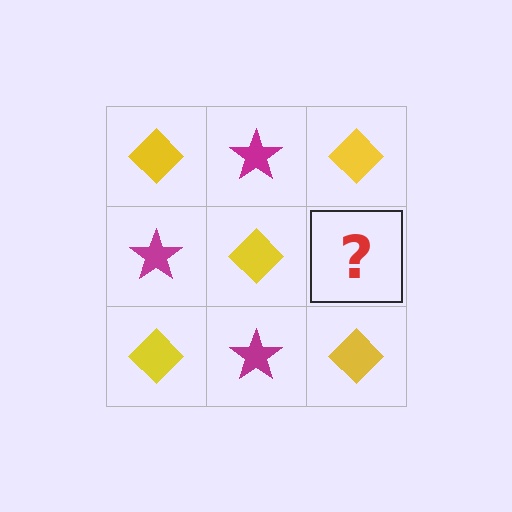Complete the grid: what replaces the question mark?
The question mark should be replaced with a magenta star.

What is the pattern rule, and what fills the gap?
The rule is that it alternates yellow diamond and magenta star in a checkerboard pattern. The gap should be filled with a magenta star.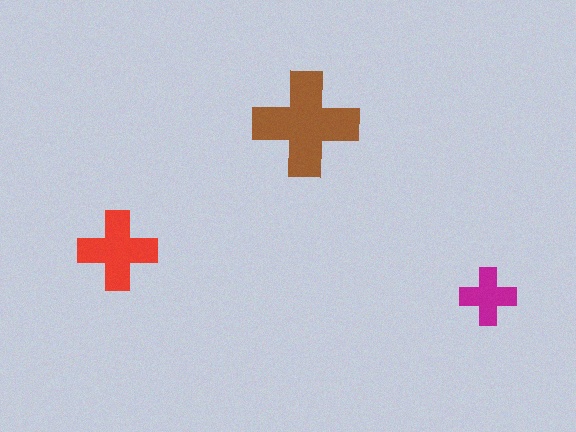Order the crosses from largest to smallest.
the brown one, the red one, the magenta one.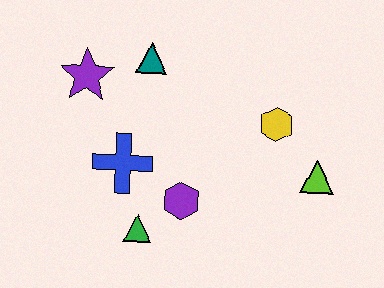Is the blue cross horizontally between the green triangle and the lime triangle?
No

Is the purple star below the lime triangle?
No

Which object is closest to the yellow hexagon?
The lime triangle is closest to the yellow hexagon.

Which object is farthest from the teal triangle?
The lime triangle is farthest from the teal triangle.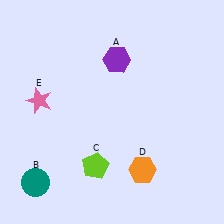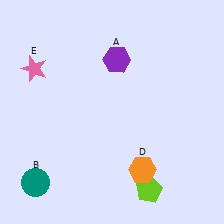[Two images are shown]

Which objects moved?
The objects that moved are: the lime pentagon (C), the pink star (E).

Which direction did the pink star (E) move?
The pink star (E) moved up.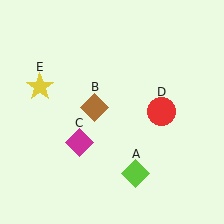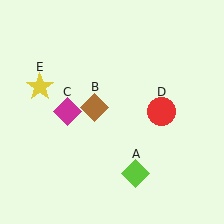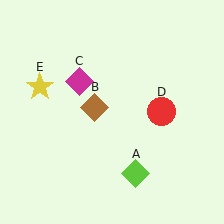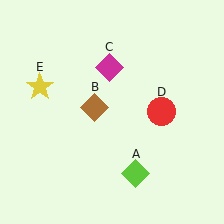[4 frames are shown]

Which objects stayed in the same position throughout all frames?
Lime diamond (object A) and brown diamond (object B) and red circle (object D) and yellow star (object E) remained stationary.